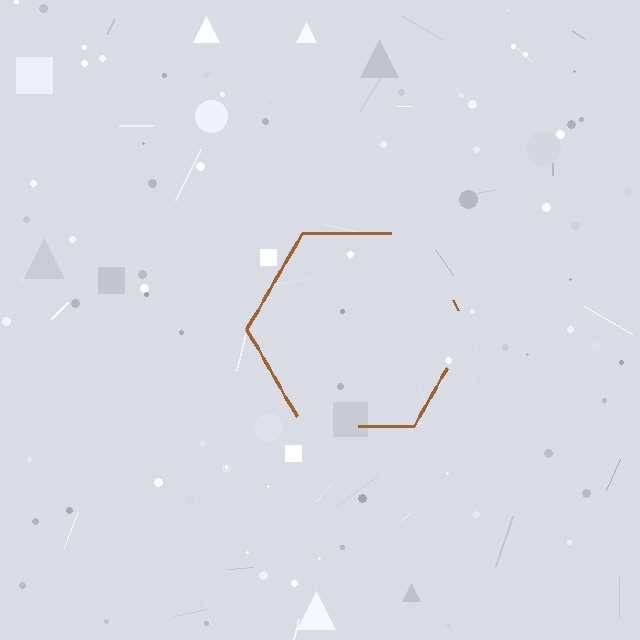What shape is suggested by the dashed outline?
The dashed outline suggests a hexagon.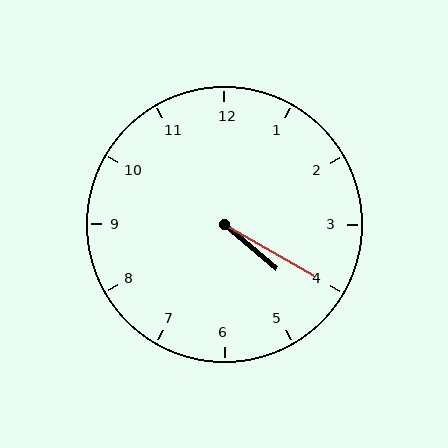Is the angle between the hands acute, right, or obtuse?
It is acute.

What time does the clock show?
4:20.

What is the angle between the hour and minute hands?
Approximately 10 degrees.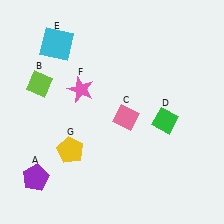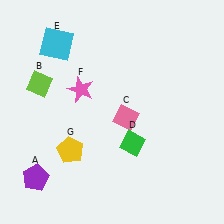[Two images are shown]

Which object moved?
The green diamond (D) moved left.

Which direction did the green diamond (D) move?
The green diamond (D) moved left.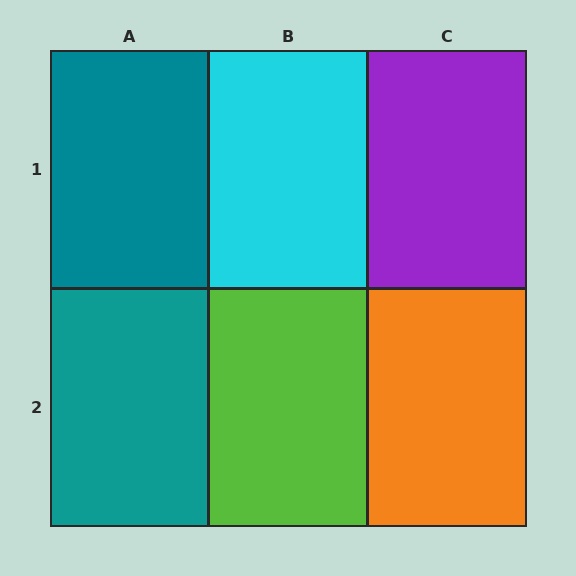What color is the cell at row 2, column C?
Orange.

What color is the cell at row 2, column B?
Lime.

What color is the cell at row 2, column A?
Teal.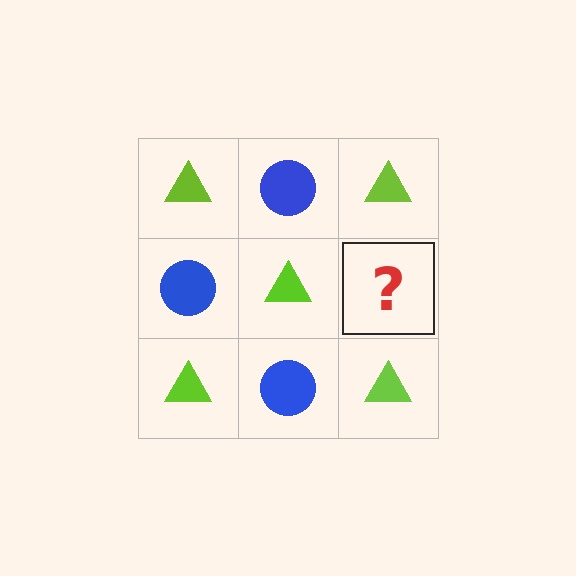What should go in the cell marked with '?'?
The missing cell should contain a blue circle.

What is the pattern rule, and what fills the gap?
The rule is that it alternates lime triangle and blue circle in a checkerboard pattern. The gap should be filled with a blue circle.